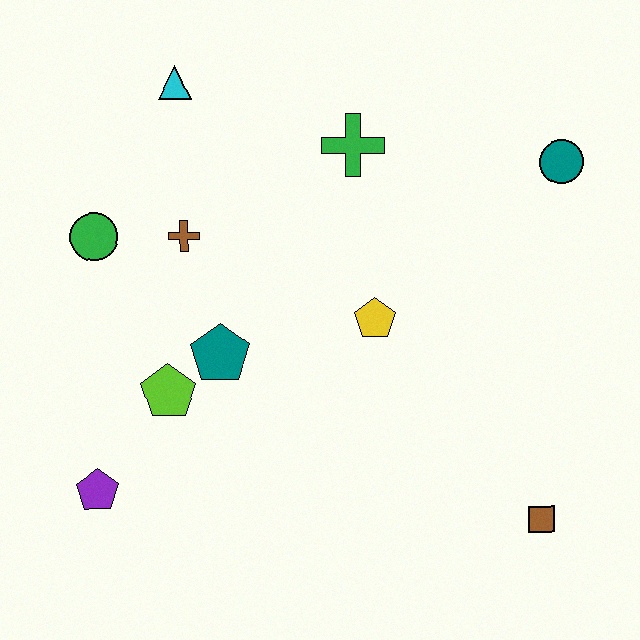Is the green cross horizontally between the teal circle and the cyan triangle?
Yes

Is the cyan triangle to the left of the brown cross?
Yes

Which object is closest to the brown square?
The yellow pentagon is closest to the brown square.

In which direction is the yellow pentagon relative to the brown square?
The yellow pentagon is above the brown square.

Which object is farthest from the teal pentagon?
The teal circle is farthest from the teal pentagon.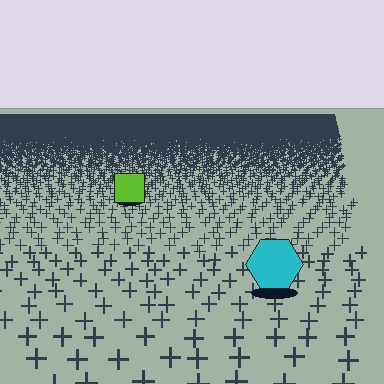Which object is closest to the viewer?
The cyan hexagon is closest. The texture marks near it are larger and more spread out.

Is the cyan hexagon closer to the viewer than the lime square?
Yes. The cyan hexagon is closer — you can tell from the texture gradient: the ground texture is coarser near it.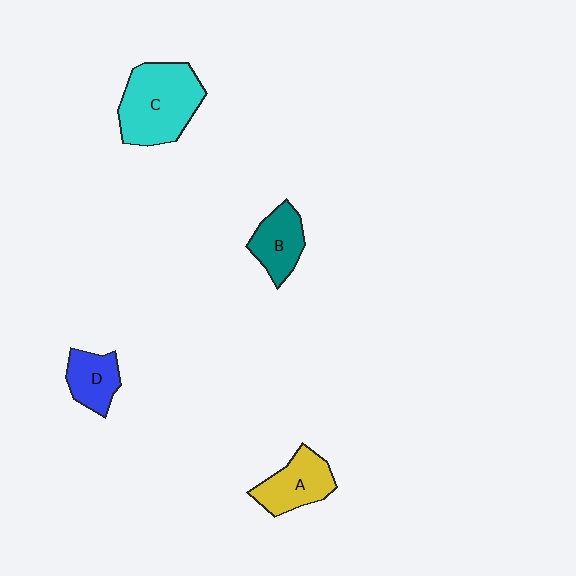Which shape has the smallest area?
Shape D (blue).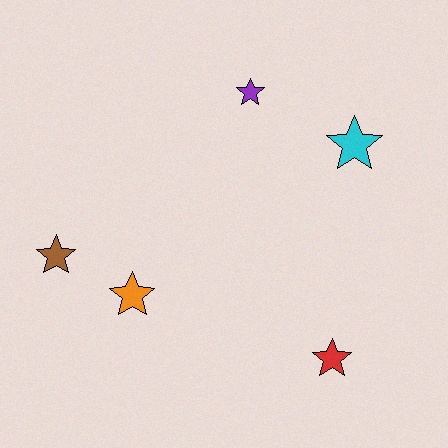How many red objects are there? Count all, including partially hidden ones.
There is 1 red object.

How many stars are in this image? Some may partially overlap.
There are 5 stars.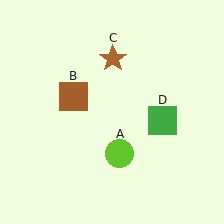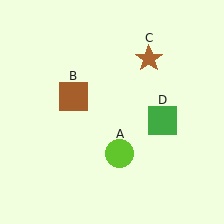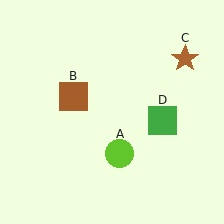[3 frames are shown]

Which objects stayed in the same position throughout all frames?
Lime circle (object A) and brown square (object B) and green square (object D) remained stationary.